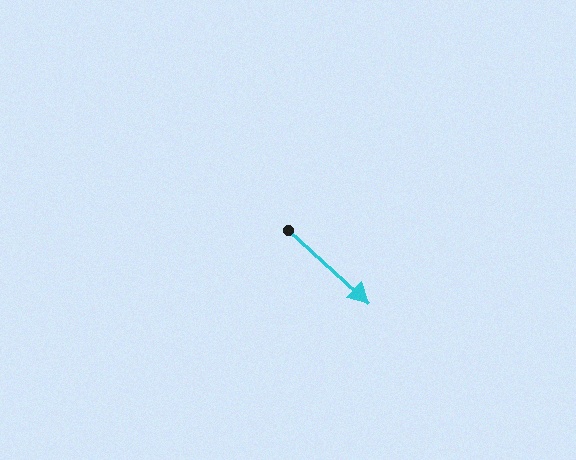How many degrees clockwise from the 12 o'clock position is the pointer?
Approximately 132 degrees.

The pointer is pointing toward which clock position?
Roughly 4 o'clock.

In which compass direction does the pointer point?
Southeast.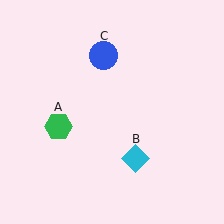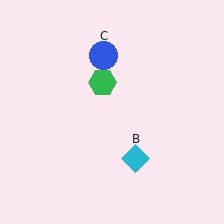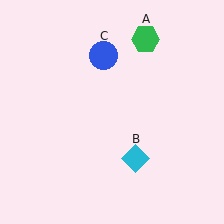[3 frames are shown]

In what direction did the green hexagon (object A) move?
The green hexagon (object A) moved up and to the right.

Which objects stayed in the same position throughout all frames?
Cyan diamond (object B) and blue circle (object C) remained stationary.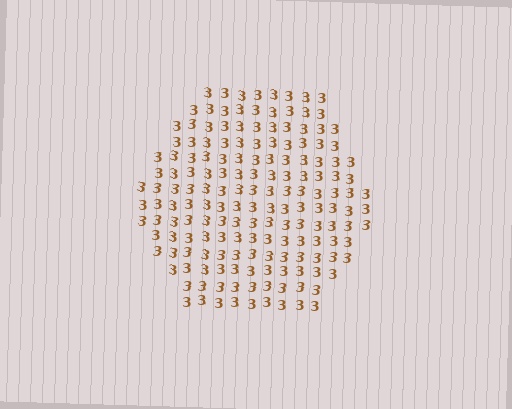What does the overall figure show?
The overall figure shows a hexagon.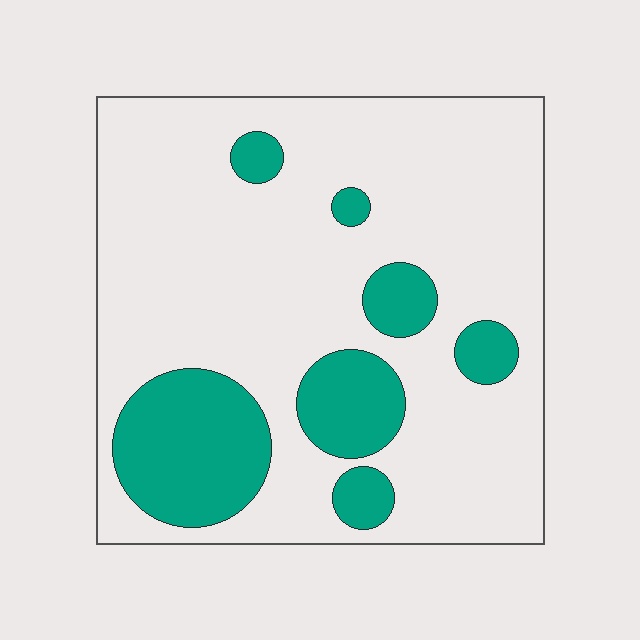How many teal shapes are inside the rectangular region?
7.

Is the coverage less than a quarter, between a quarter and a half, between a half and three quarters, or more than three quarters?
Less than a quarter.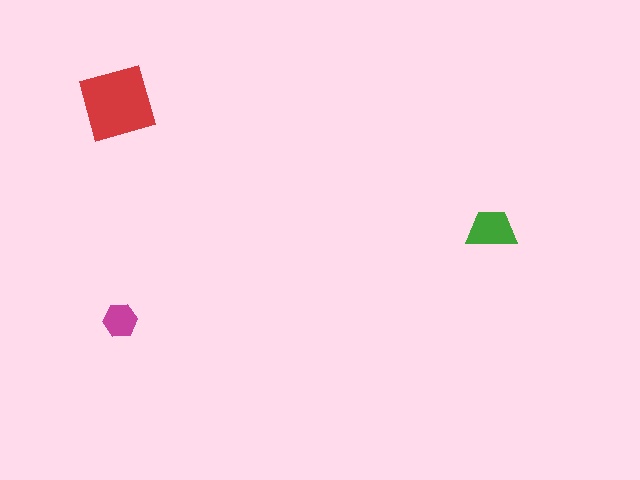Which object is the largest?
The red square.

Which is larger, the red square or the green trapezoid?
The red square.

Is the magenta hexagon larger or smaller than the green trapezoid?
Smaller.